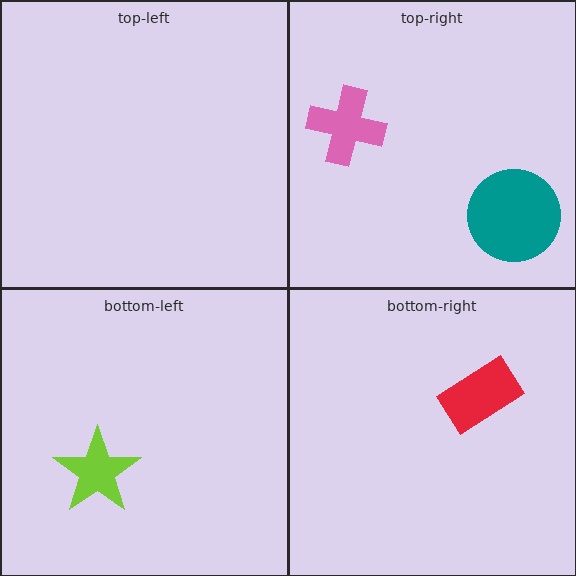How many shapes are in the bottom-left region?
1.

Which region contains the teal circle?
The top-right region.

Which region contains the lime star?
The bottom-left region.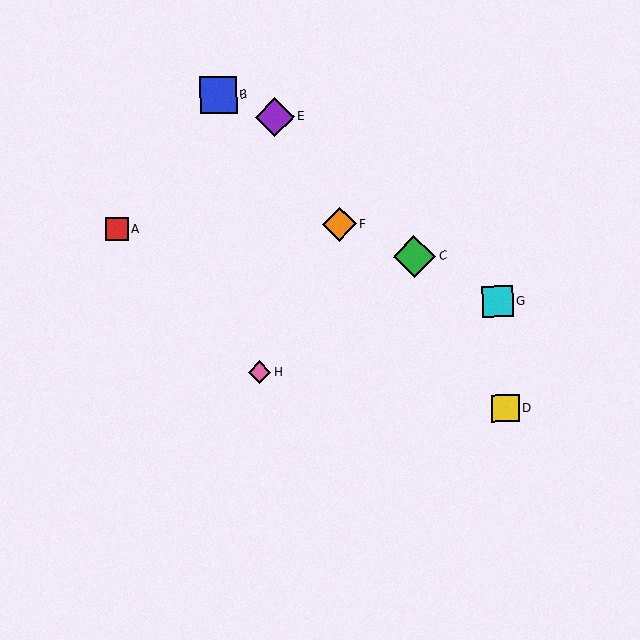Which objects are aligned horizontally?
Objects A, F are aligned horizontally.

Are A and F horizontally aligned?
Yes, both are at y≈229.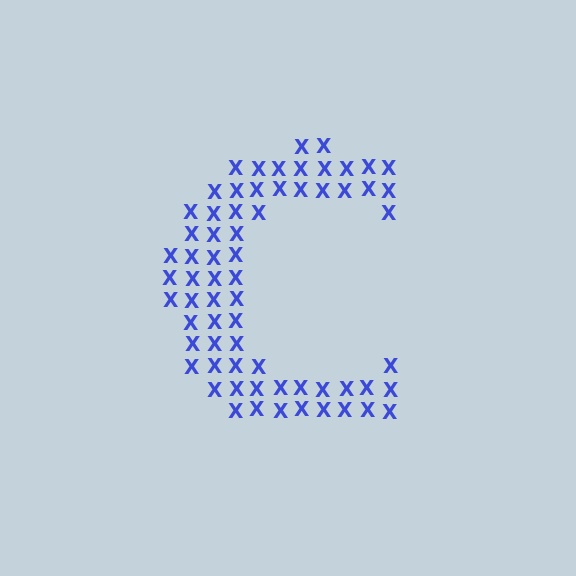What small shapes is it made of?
It is made of small letter X's.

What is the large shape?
The large shape is the letter C.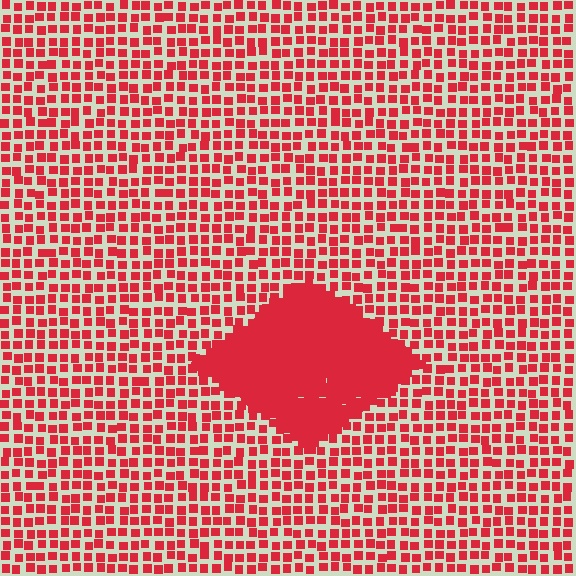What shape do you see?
I see a diamond.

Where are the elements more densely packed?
The elements are more densely packed inside the diamond boundary.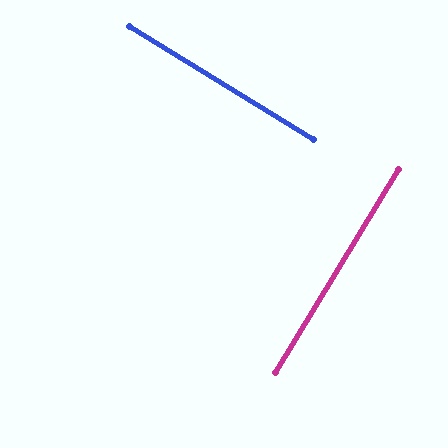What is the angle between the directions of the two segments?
Approximately 90 degrees.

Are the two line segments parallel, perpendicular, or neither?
Perpendicular — they meet at approximately 90°.